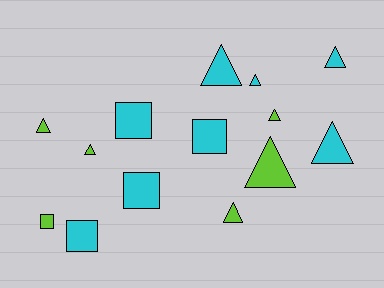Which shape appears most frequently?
Triangle, with 9 objects.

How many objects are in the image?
There are 14 objects.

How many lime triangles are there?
There are 5 lime triangles.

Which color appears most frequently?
Cyan, with 8 objects.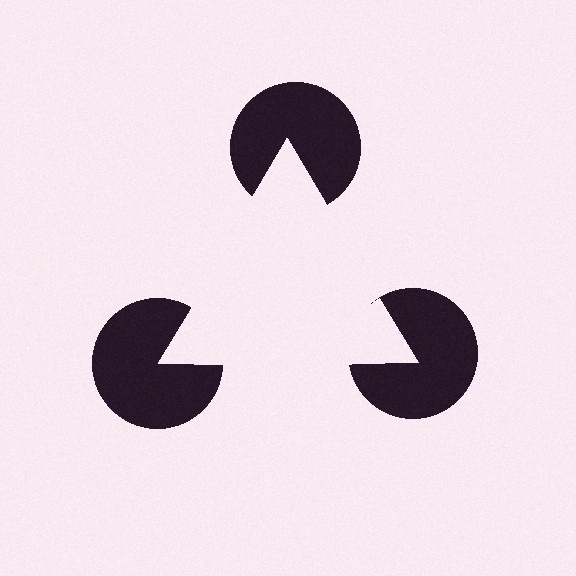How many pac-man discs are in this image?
There are 3 — one at each vertex of the illusory triangle.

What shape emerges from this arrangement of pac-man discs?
An illusory triangle — its edges are inferred from the aligned wedge cuts in the pac-man discs, not physically drawn.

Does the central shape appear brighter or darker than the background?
It typically appears slightly brighter than the background, even though no actual brightness change is drawn.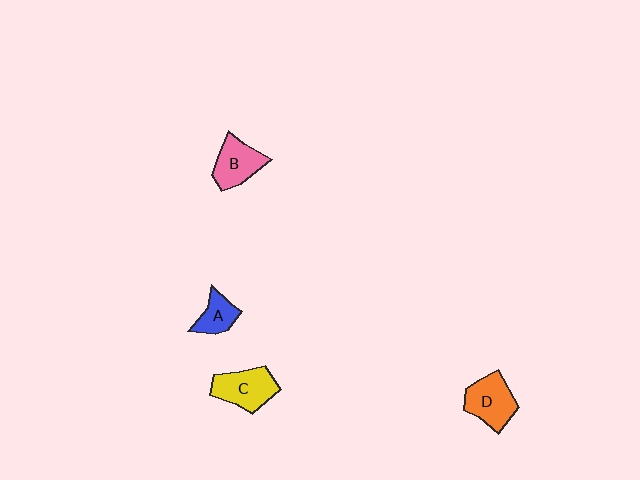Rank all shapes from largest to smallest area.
From largest to smallest: C (yellow), D (orange), B (pink), A (blue).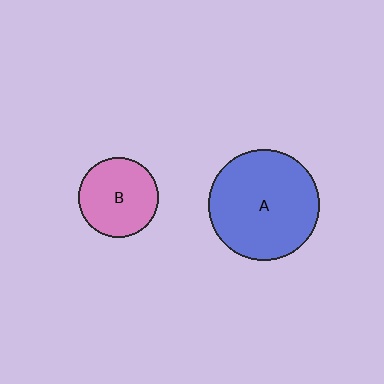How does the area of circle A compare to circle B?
Approximately 1.9 times.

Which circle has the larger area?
Circle A (blue).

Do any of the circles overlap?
No, none of the circles overlap.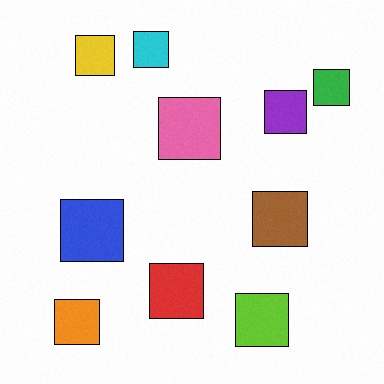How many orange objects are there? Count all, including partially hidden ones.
There is 1 orange object.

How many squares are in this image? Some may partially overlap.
There are 10 squares.